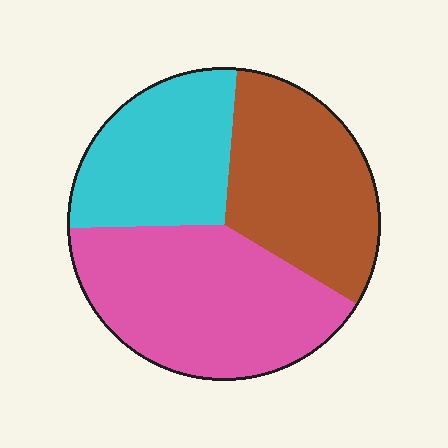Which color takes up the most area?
Pink, at roughly 40%.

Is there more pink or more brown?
Pink.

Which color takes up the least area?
Cyan, at roughly 25%.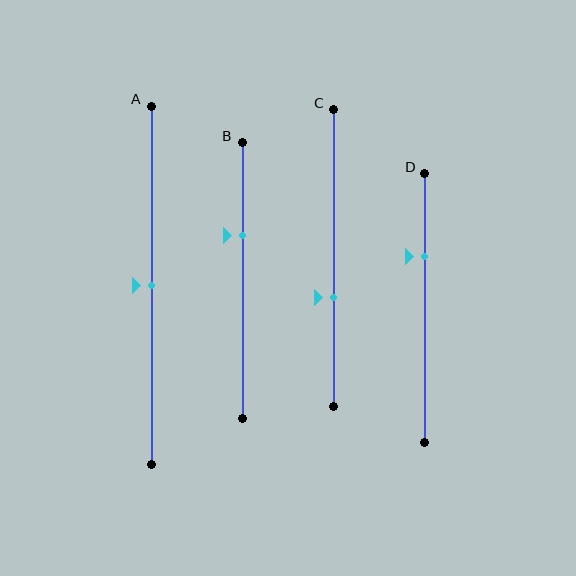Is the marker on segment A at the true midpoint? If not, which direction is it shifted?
Yes, the marker on segment A is at the true midpoint.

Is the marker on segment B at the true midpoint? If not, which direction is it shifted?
No, the marker on segment B is shifted upward by about 16% of the segment length.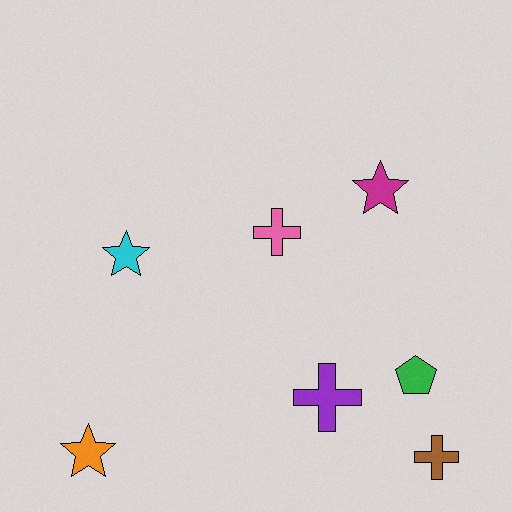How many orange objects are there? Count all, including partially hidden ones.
There is 1 orange object.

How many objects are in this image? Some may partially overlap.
There are 7 objects.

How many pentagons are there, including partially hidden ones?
There is 1 pentagon.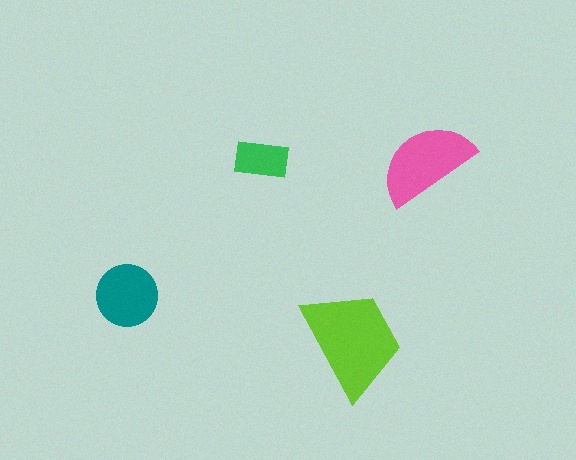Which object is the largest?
The lime trapezoid.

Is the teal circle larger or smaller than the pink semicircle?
Smaller.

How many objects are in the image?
There are 4 objects in the image.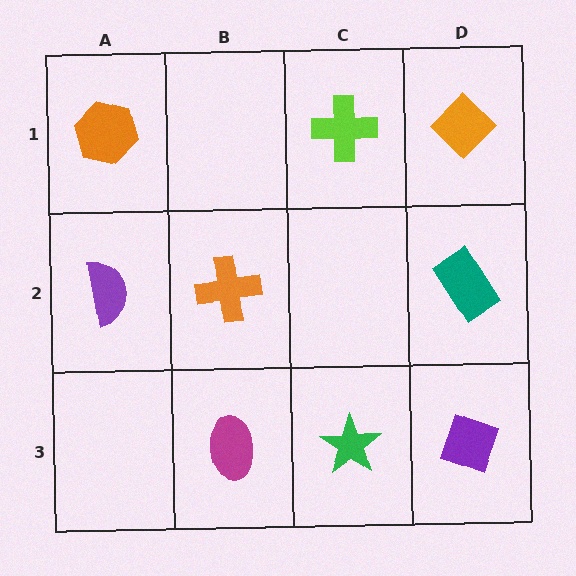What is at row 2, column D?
A teal rectangle.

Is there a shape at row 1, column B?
No, that cell is empty.